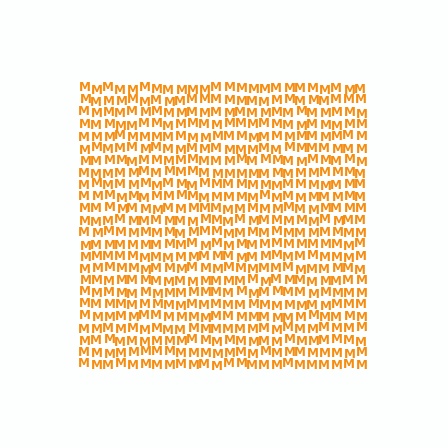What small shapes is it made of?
It is made of small letter M's.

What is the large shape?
The large shape is a square.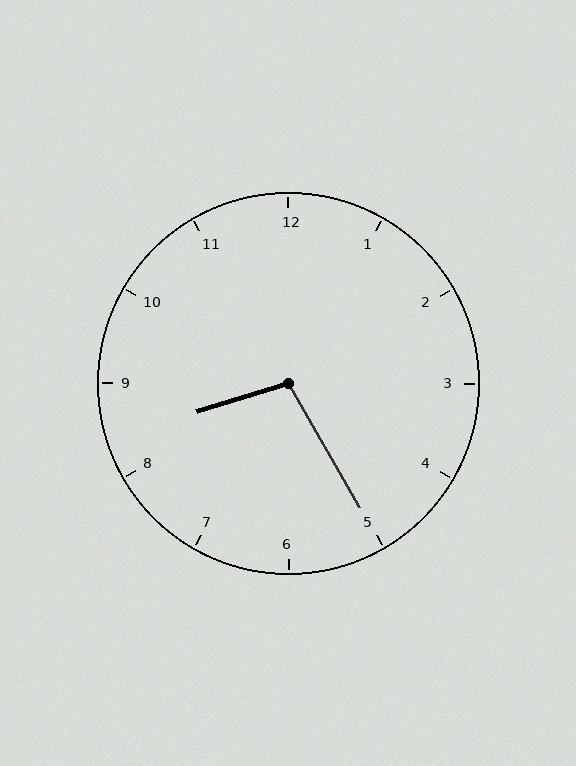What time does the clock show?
8:25.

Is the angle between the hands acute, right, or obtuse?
It is obtuse.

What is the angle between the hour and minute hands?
Approximately 102 degrees.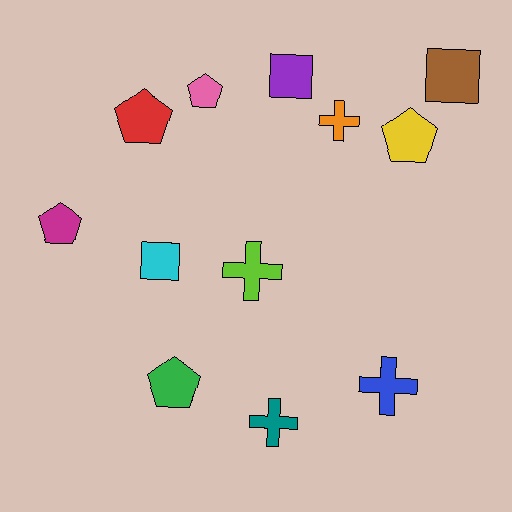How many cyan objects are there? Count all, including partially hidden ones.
There is 1 cyan object.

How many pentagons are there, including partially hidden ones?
There are 5 pentagons.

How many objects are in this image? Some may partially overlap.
There are 12 objects.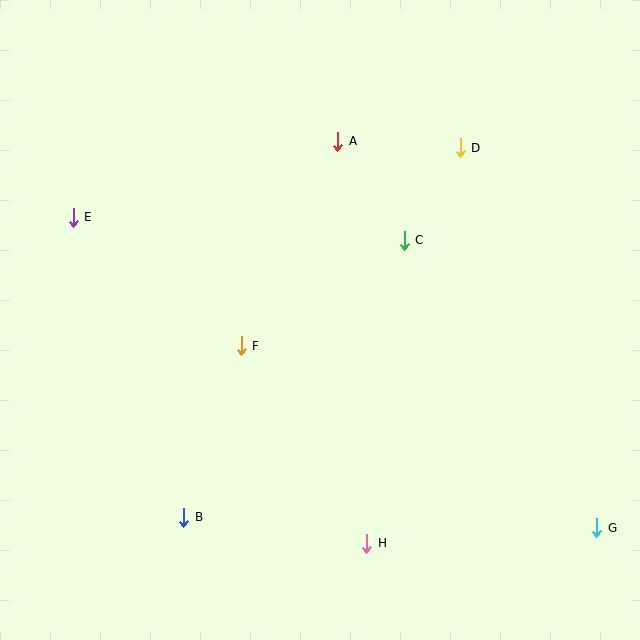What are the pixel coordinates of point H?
Point H is at (367, 543).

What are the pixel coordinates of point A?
Point A is at (338, 141).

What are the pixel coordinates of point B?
Point B is at (184, 517).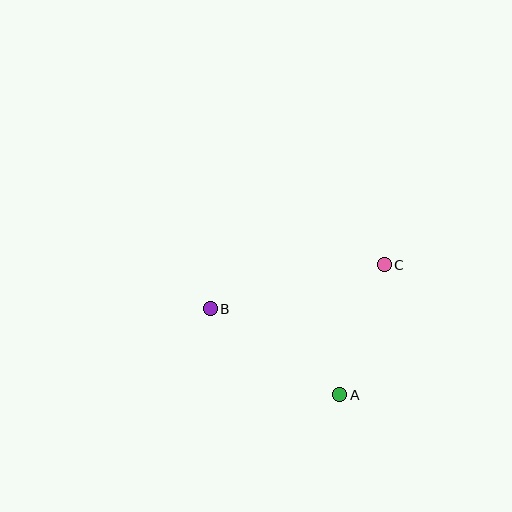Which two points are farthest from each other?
Points B and C are farthest from each other.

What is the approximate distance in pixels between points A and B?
The distance between A and B is approximately 155 pixels.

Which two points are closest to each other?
Points A and C are closest to each other.